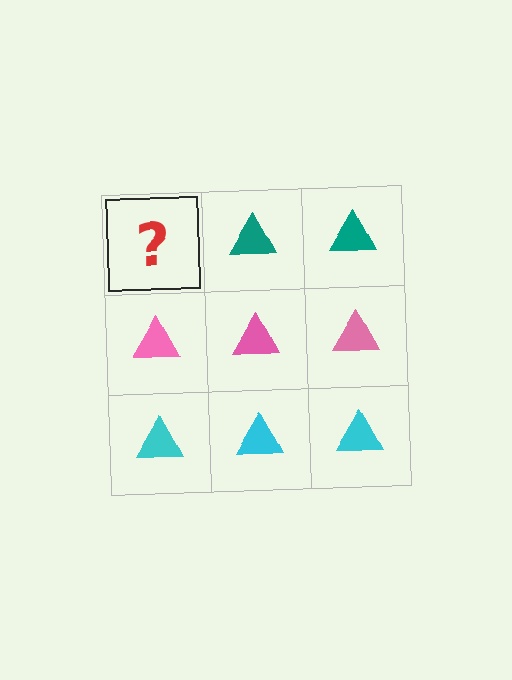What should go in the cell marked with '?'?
The missing cell should contain a teal triangle.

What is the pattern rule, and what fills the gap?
The rule is that each row has a consistent color. The gap should be filled with a teal triangle.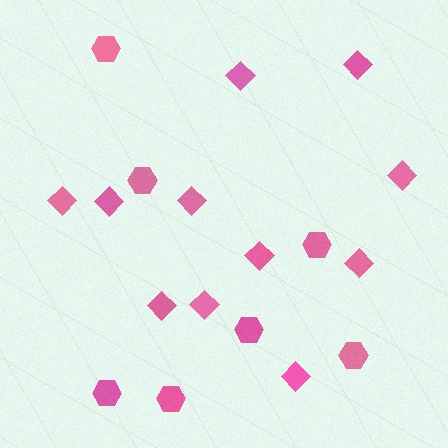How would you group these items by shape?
There are 2 groups: one group of hexagons (7) and one group of diamonds (11).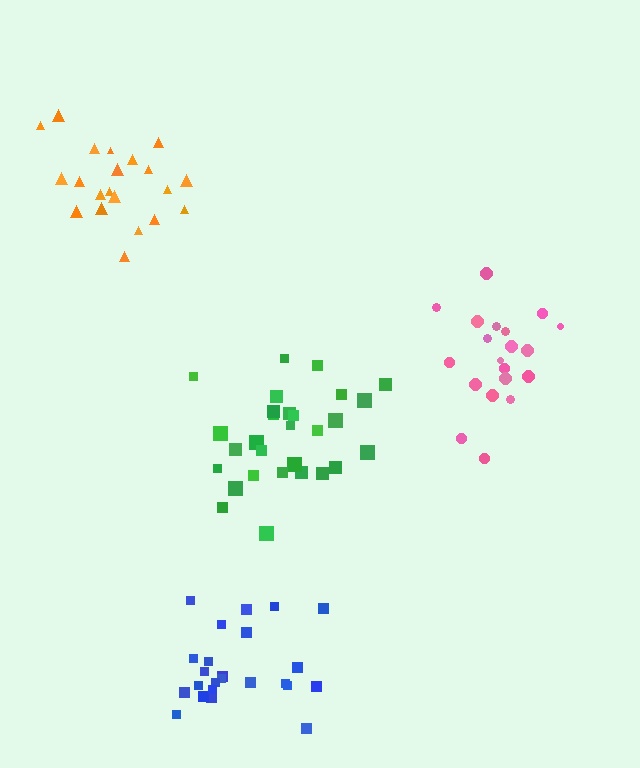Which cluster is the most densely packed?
Pink.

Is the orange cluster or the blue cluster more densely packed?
Orange.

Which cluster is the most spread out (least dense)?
Blue.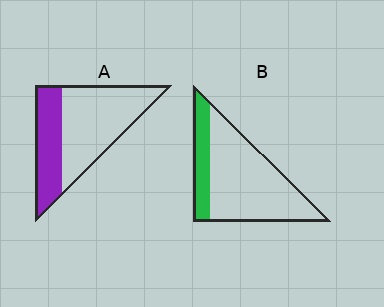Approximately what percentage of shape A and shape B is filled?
A is approximately 35% and B is approximately 25%.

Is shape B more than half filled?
No.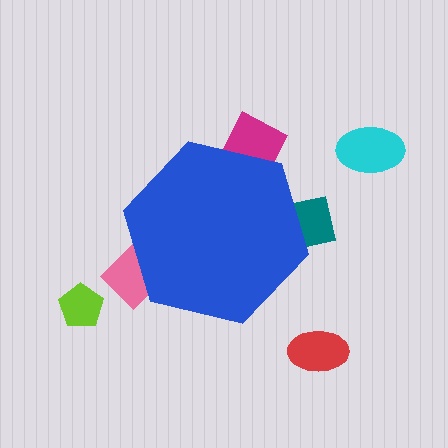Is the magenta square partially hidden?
Yes, the magenta square is partially hidden behind the blue hexagon.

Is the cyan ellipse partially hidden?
No, the cyan ellipse is fully visible.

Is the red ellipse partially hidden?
No, the red ellipse is fully visible.